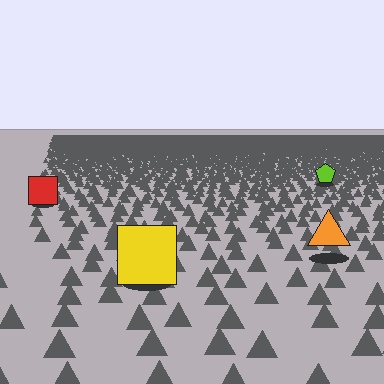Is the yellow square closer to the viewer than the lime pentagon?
Yes. The yellow square is closer — you can tell from the texture gradient: the ground texture is coarser near it.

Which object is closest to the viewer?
The yellow square is closest. The texture marks near it are larger and more spread out.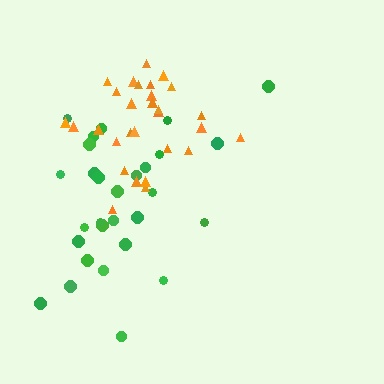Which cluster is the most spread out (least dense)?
Green.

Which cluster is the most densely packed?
Orange.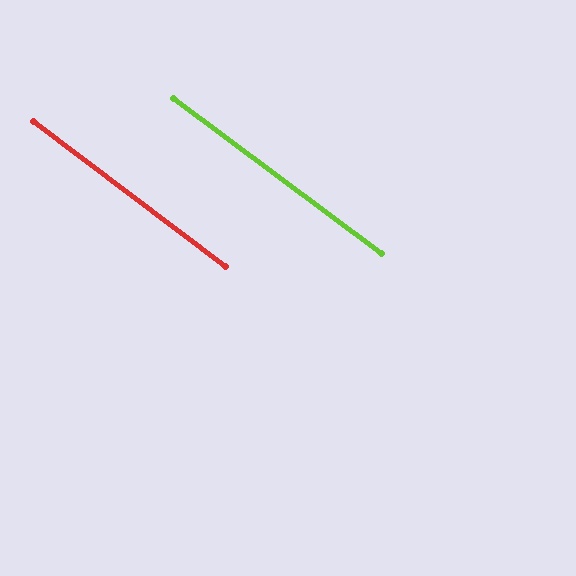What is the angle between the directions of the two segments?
Approximately 0 degrees.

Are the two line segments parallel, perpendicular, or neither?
Parallel — their directions differ by only 0.3°.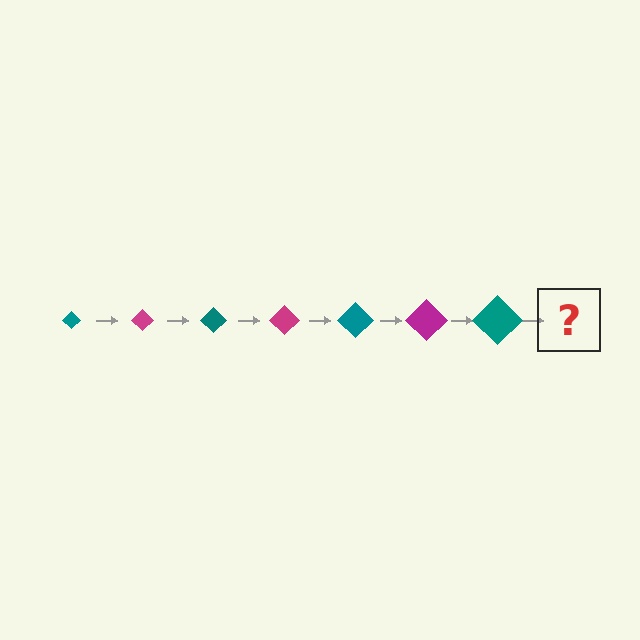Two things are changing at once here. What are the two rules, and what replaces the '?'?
The two rules are that the diamond grows larger each step and the color cycles through teal and magenta. The '?' should be a magenta diamond, larger than the previous one.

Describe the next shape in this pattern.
It should be a magenta diamond, larger than the previous one.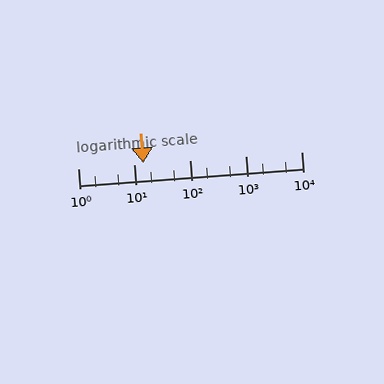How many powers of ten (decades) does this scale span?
The scale spans 4 decades, from 1 to 10000.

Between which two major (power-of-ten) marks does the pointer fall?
The pointer is between 10 and 100.